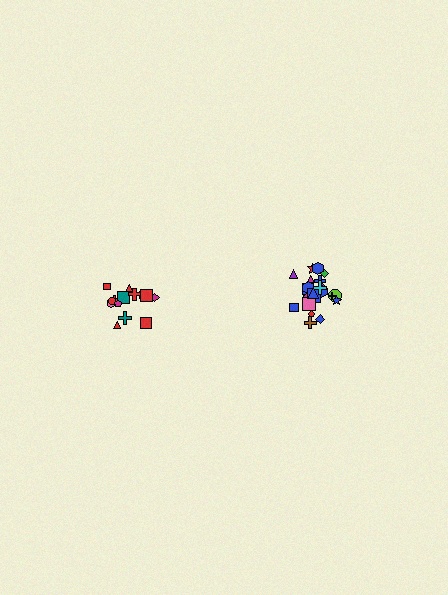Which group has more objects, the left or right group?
The right group.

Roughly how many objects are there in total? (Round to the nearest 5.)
Roughly 40 objects in total.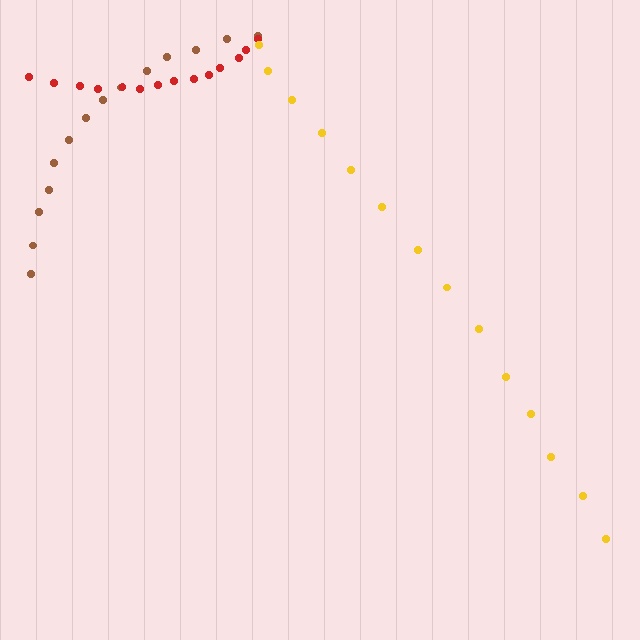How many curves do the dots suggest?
There are 3 distinct paths.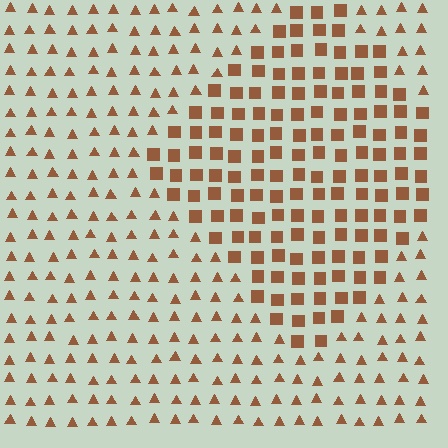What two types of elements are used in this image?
The image uses squares inside the diamond region and triangles outside it.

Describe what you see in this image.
The image is filled with small brown elements arranged in a uniform grid. A diamond-shaped region contains squares, while the surrounding area contains triangles. The boundary is defined purely by the change in element shape.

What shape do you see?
I see a diamond.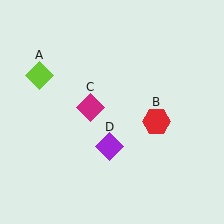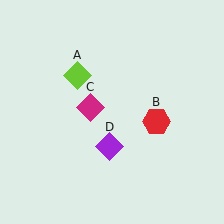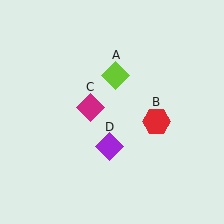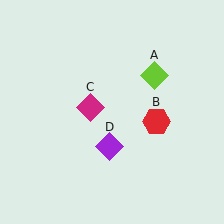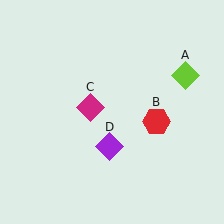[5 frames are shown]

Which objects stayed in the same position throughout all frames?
Red hexagon (object B) and magenta diamond (object C) and purple diamond (object D) remained stationary.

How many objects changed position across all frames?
1 object changed position: lime diamond (object A).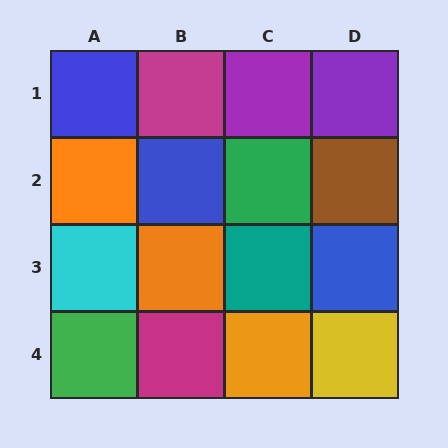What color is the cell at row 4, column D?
Yellow.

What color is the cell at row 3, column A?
Cyan.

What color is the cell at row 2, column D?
Brown.